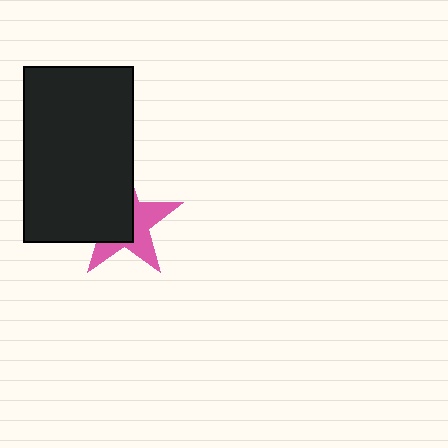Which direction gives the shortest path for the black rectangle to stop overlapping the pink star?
Moving toward the upper-left gives the shortest separation.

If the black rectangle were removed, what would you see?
You would see the complete pink star.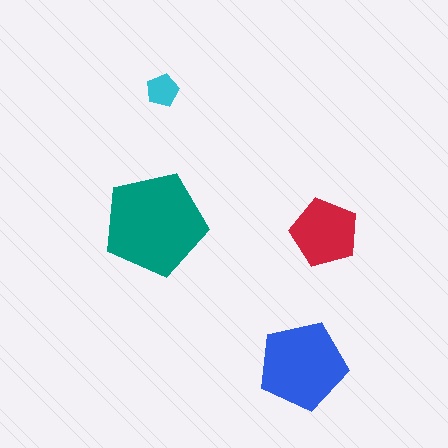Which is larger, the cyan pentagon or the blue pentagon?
The blue one.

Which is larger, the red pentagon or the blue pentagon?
The blue one.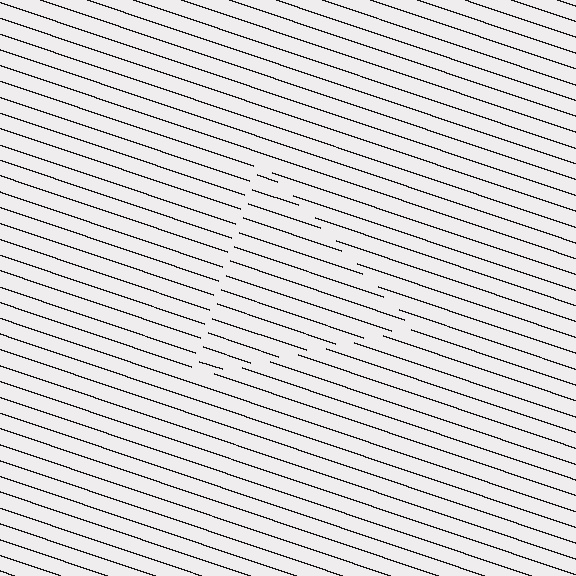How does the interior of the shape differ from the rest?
The interior of the shape contains the same grating, shifted by half a period — the contour is defined by the phase discontinuity where line-ends from the inner and outer gratings abut.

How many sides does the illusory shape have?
3 sides — the line-ends trace a triangle.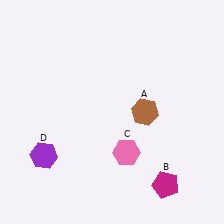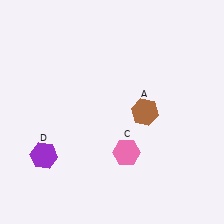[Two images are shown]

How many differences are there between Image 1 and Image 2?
There is 1 difference between the two images.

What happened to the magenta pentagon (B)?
The magenta pentagon (B) was removed in Image 2. It was in the bottom-right area of Image 1.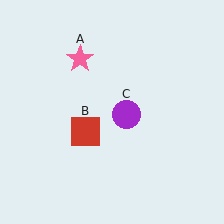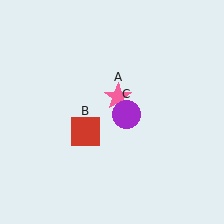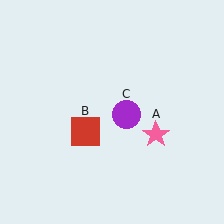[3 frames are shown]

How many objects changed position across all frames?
1 object changed position: pink star (object A).